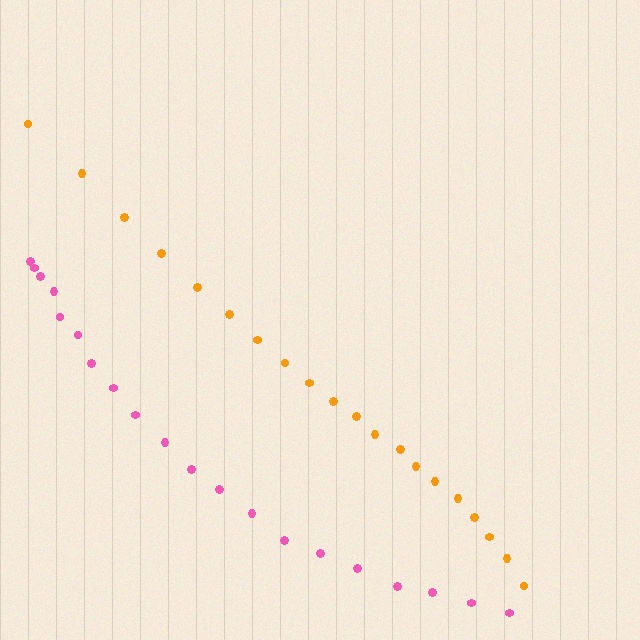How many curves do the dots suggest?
There are 2 distinct paths.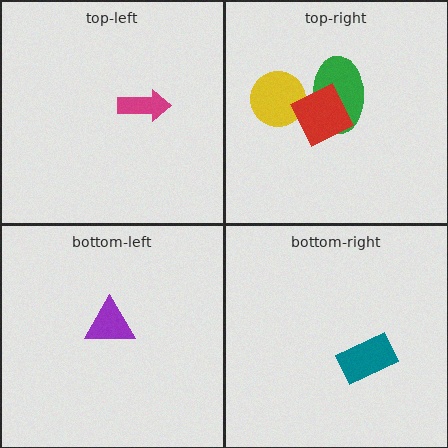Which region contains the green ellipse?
The top-right region.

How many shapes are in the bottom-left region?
1.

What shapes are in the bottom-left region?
The purple triangle.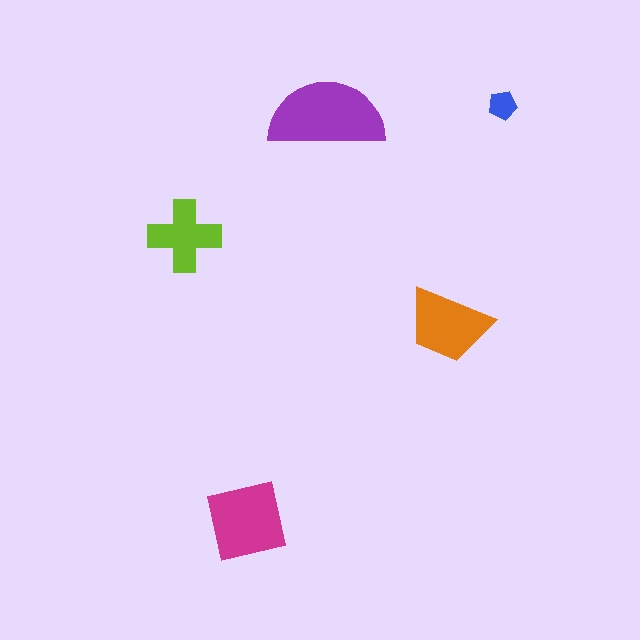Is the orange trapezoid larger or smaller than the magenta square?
Smaller.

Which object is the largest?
The purple semicircle.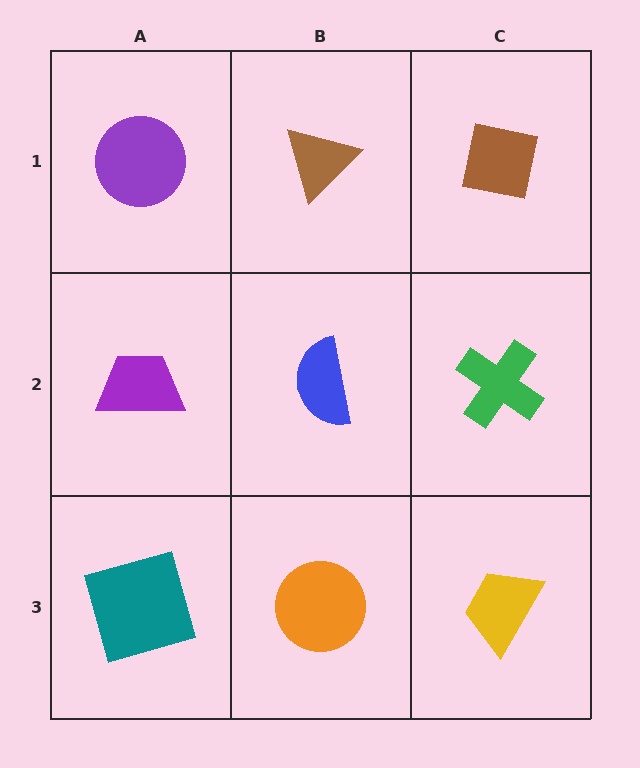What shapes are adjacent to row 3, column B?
A blue semicircle (row 2, column B), a teal square (row 3, column A), a yellow trapezoid (row 3, column C).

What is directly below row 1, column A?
A purple trapezoid.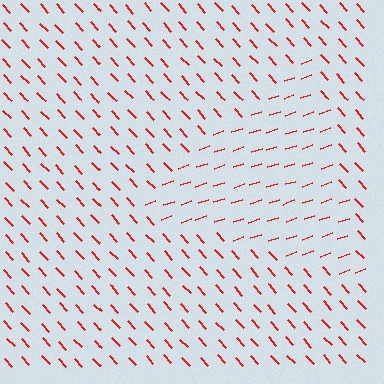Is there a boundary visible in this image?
Yes, there is a texture boundary formed by a change in line orientation.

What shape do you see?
I see a triangle.